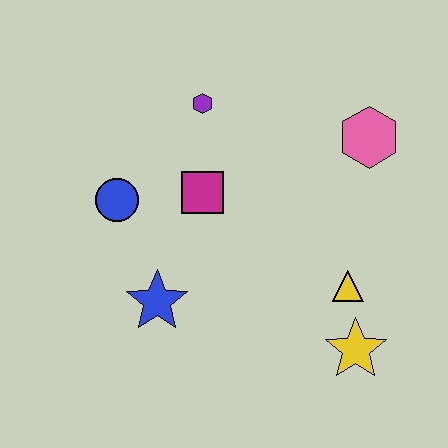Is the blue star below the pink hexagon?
Yes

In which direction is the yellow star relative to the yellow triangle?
The yellow star is below the yellow triangle.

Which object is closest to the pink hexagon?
The yellow triangle is closest to the pink hexagon.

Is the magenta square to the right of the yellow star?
No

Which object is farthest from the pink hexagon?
The blue star is farthest from the pink hexagon.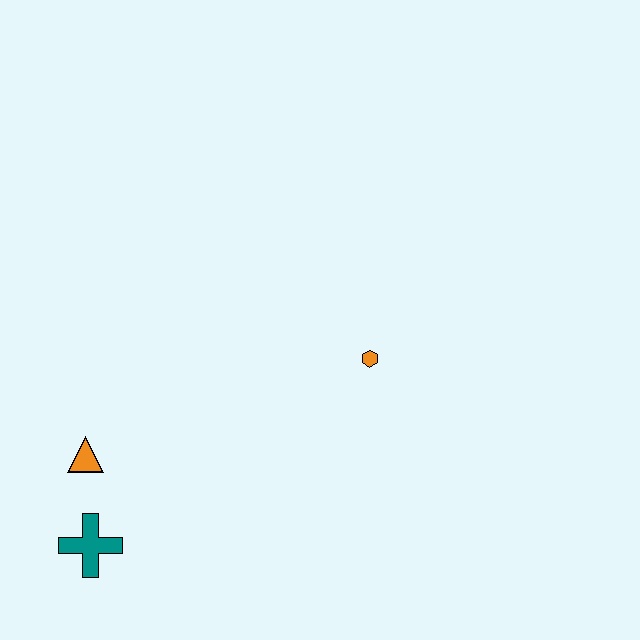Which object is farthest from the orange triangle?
The orange hexagon is farthest from the orange triangle.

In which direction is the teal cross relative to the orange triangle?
The teal cross is below the orange triangle.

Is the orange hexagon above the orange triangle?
Yes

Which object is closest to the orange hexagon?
The orange triangle is closest to the orange hexagon.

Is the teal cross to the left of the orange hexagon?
Yes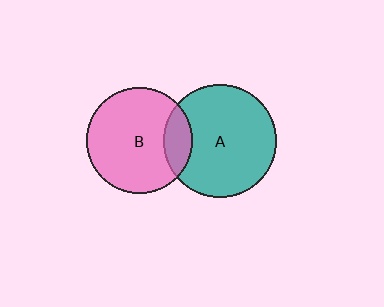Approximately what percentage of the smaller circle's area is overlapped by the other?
Approximately 15%.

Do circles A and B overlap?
Yes.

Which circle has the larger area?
Circle A (teal).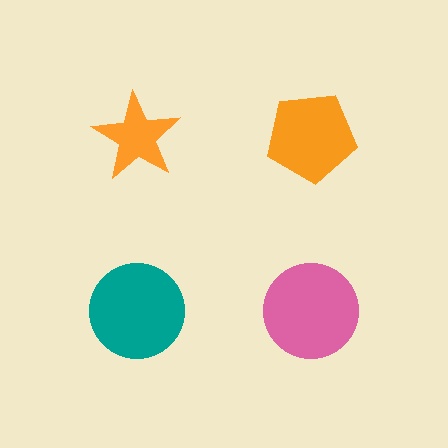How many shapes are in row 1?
2 shapes.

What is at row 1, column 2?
An orange pentagon.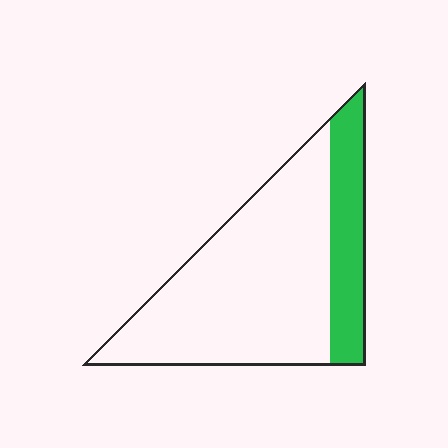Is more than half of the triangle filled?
No.